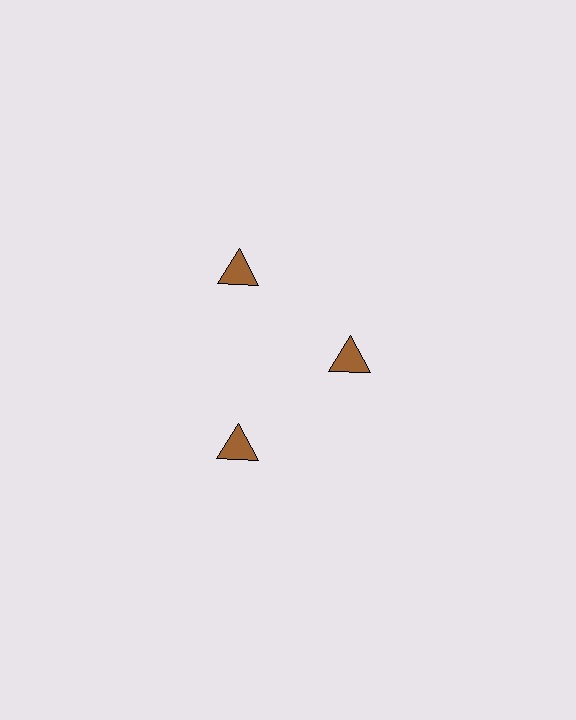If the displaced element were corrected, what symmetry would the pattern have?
It would have 3-fold rotational symmetry — the pattern would map onto itself every 120 degrees.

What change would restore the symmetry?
The symmetry would be restored by moving it outward, back onto the ring so that all 3 triangles sit at equal angles and equal distance from the center.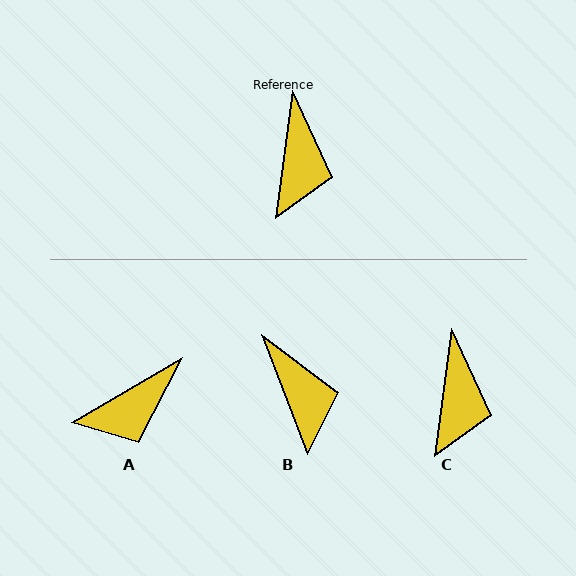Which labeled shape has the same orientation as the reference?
C.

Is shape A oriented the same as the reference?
No, it is off by about 52 degrees.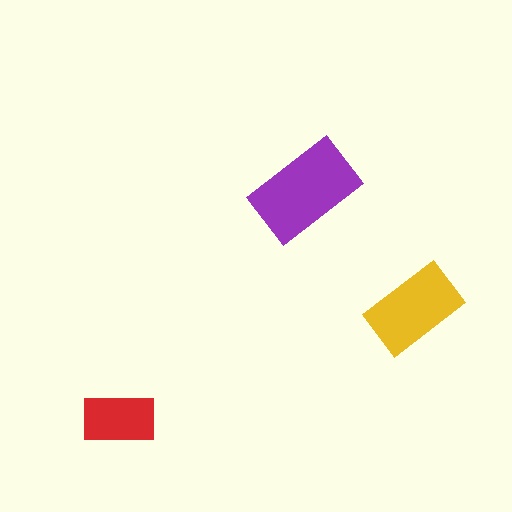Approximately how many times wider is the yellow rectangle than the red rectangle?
About 1.5 times wider.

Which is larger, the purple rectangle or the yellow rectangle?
The purple one.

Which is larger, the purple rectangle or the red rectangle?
The purple one.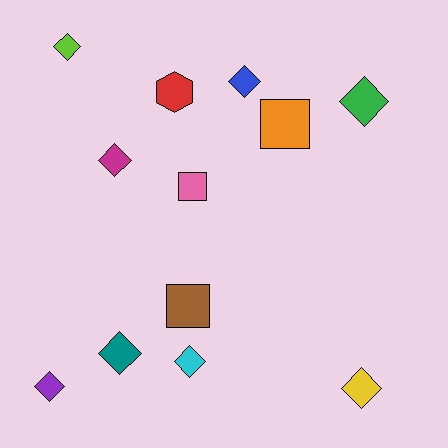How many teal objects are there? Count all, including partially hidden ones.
There is 1 teal object.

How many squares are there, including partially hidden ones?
There are 3 squares.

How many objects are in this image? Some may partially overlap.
There are 12 objects.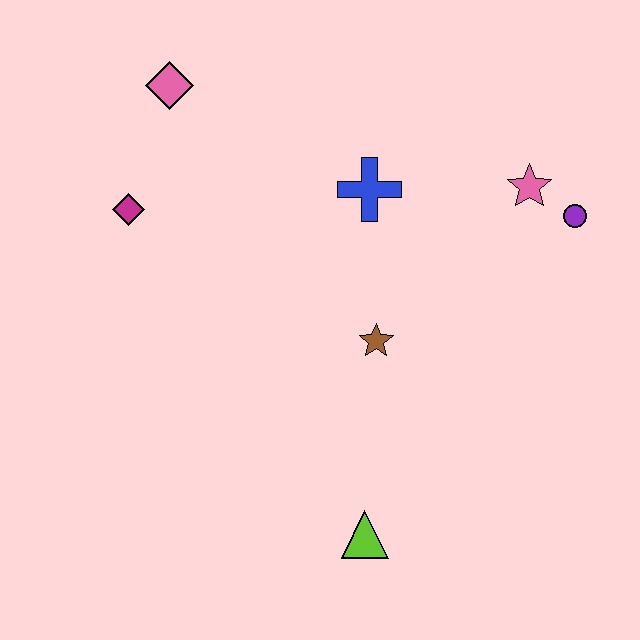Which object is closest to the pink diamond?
The magenta diamond is closest to the pink diamond.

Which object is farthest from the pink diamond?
The lime triangle is farthest from the pink diamond.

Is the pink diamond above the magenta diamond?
Yes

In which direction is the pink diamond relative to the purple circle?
The pink diamond is to the left of the purple circle.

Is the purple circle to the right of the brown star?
Yes